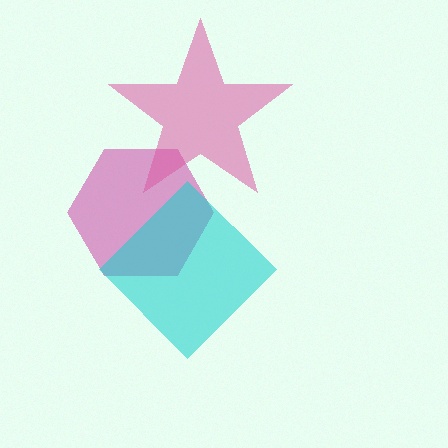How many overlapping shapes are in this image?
There are 3 overlapping shapes in the image.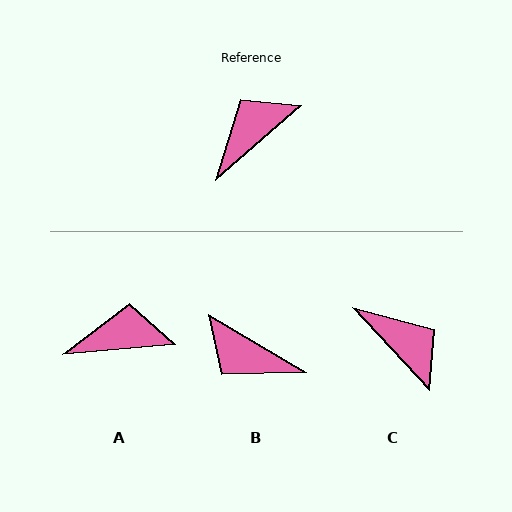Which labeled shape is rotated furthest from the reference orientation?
B, about 108 degrees away.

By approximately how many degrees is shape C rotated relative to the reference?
Approximately 88 degrees clockwise.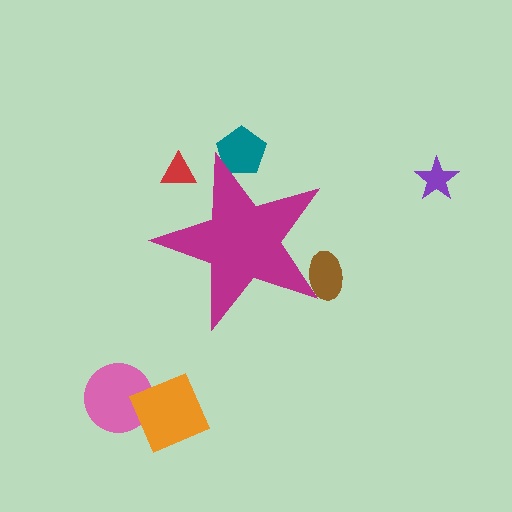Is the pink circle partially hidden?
No, the pink circle is fully visible.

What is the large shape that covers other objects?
A magenta star.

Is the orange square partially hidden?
No, the orange square is fully visible.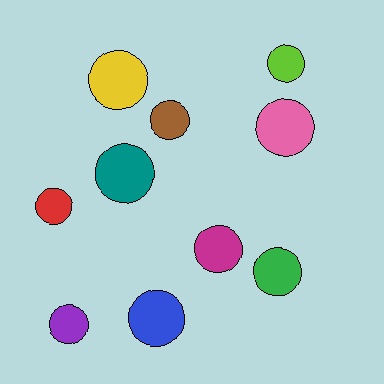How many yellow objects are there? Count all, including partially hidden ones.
There is 1 yellow object.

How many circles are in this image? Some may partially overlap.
There are 10 circles.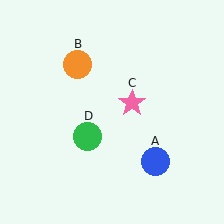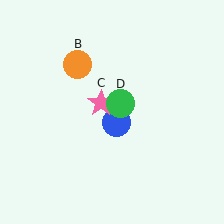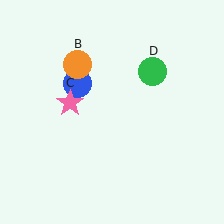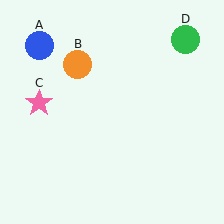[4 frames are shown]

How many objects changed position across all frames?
3 objects changed position: blue circle (object A), pink star (object C), green circle (object D).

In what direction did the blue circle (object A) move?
The blue circle (object A) moved up and to the left.